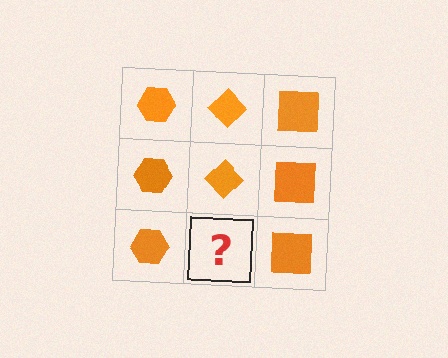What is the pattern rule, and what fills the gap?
The rule is that each column has a consistent shape. The gap should be filled with an orange diamond.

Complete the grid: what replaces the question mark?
The question mark should be replaced with an orange diamond.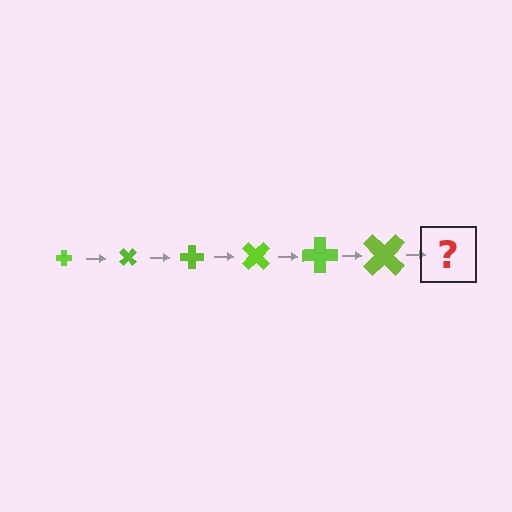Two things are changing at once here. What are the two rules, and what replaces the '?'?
The two rules are that the cross grows larger each step and it rotates 45 degrees each step. The '?' should be a cross, larger than the previous one and rotated 270 degrees from the start.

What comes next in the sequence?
The next element should be a cross, larger than the previous one and rotated 270 degrees from the start.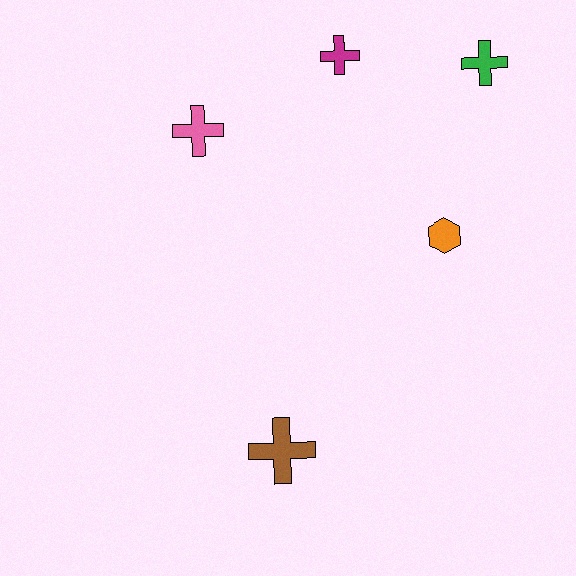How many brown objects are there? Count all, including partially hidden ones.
There is 1 brown object.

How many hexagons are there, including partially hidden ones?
There is 1 hexagon.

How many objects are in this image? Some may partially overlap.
There are 5 objects.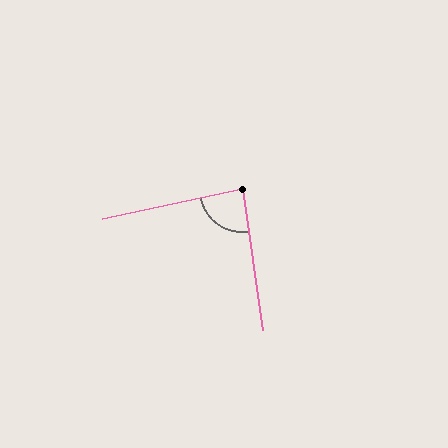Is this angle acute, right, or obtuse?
It is approximately a right angle.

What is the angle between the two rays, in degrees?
Approximately 86 degrees.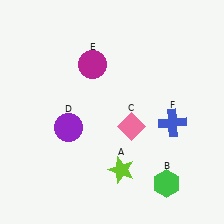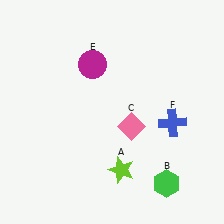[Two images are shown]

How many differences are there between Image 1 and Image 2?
There is 1 difference between the two images.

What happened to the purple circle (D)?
The purple circle (D) was removed in Image 2. It was in the bottom-left area of Image 1.